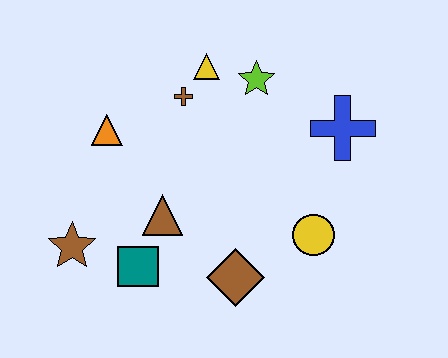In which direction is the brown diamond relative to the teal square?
The brown diamond is to the right of the teal square.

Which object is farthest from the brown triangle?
The blue cross is farthest from the brown triangle.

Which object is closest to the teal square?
The brown triangle is closest to the teal square.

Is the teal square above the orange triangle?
No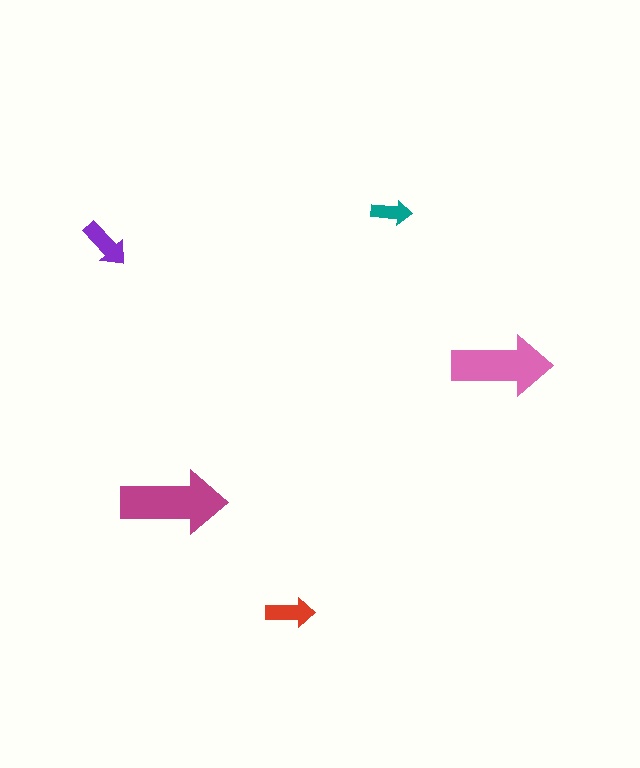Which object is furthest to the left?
The purple arrow is leftmost.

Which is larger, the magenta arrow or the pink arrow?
The magenta one.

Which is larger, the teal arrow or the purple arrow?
The purple one.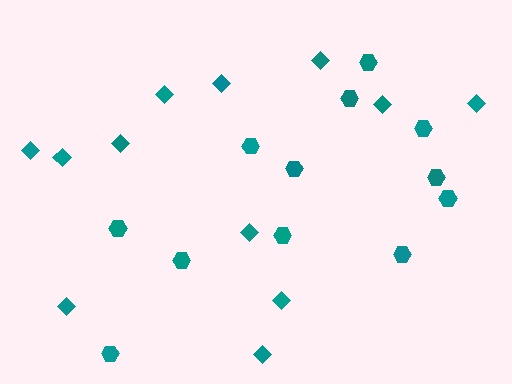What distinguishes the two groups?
There are 2 groups: one group of hexagons (12) and one group of diamonds (12).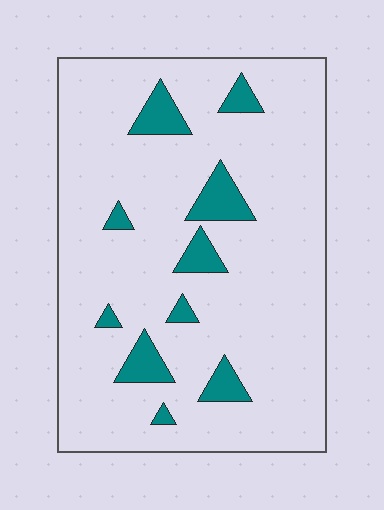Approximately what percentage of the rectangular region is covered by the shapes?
Approximately 10%.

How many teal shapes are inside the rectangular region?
10.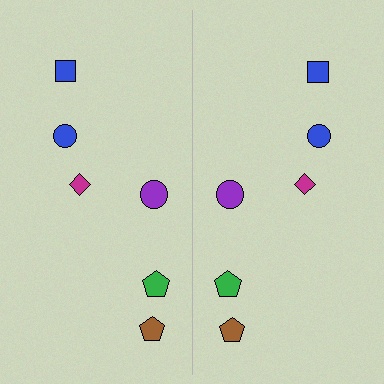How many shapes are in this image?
There are 12 shapes in this image.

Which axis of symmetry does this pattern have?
The pattern has a vertical axis of symmetry running through the center of the image.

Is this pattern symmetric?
Yes, this pattern has bilateral (reflection) symmetry.